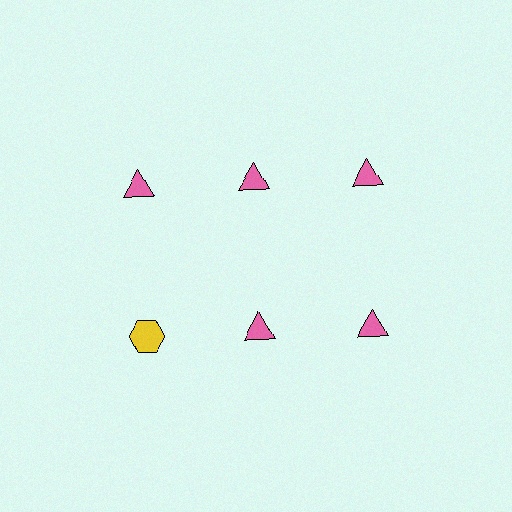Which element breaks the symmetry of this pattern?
The yellow hexagon in the second row, leftmost column breaks the symmetry. All other shapes are pink triangles.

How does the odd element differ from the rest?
It differs in both color (yellow instead of pink) and shape (hexagon instead of triangle).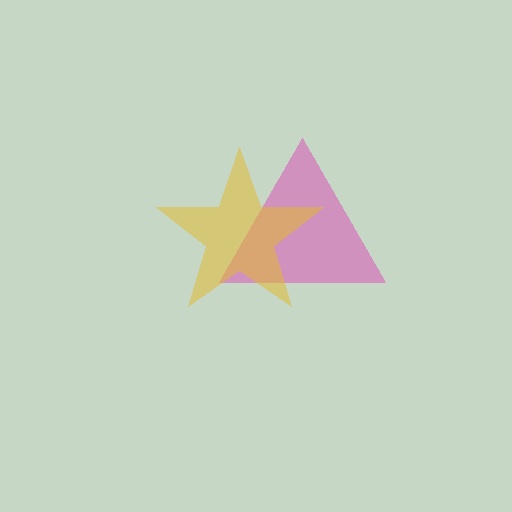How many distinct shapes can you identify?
There are 2 distinct shapes: a pink triangle, a yellow star.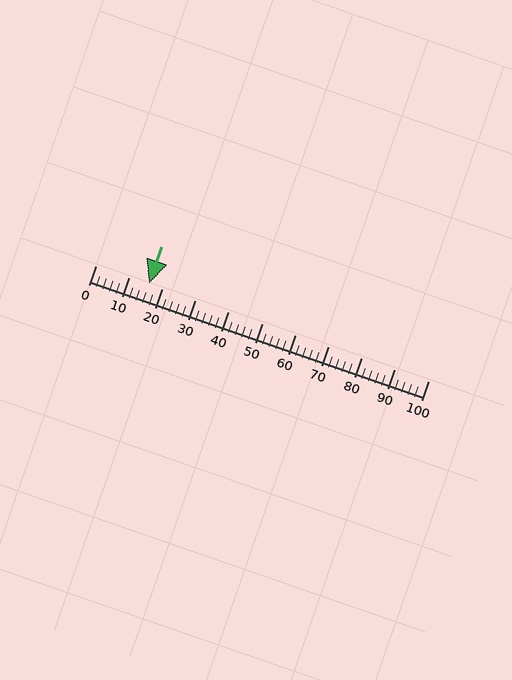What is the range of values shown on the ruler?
The ruler shows values from 0 to 100.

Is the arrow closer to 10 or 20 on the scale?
The arrow is closer to 20.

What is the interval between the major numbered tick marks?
The major tick marks are spaced 10 units apart.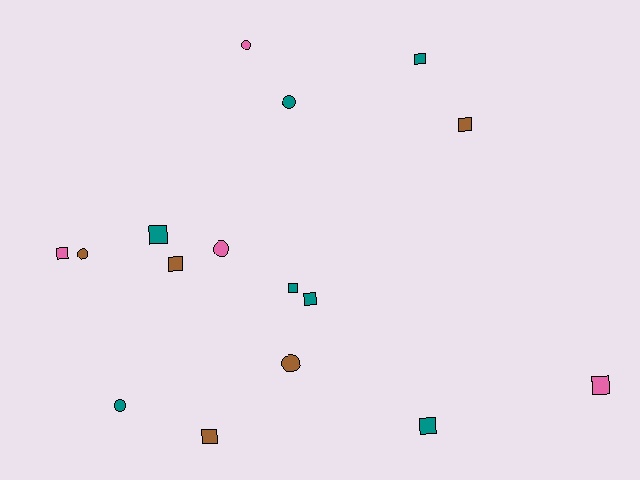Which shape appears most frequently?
Square, with 10 objects.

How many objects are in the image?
There are 16 objects.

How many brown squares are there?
There are 3 brown squares.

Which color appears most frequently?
Teal, with 7 objects.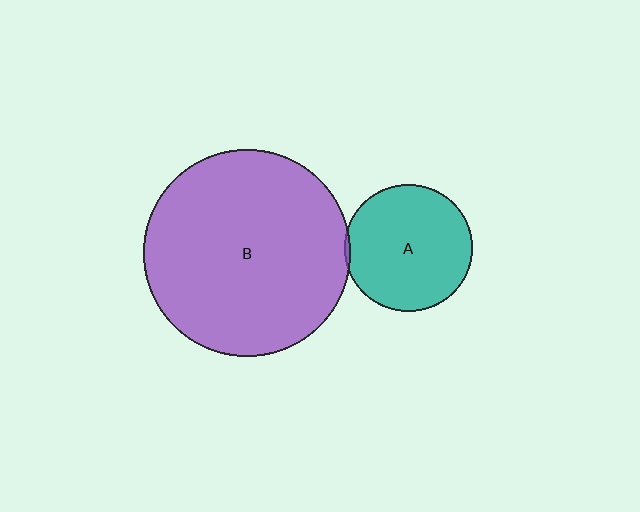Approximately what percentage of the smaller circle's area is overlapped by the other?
Approximately 5%.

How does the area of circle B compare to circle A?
Approximately 2.6 times.